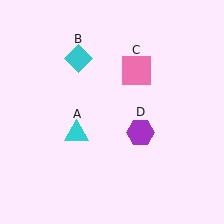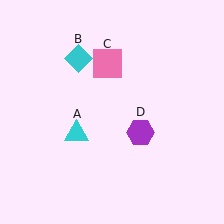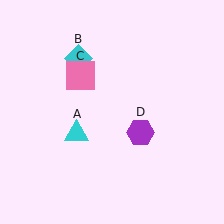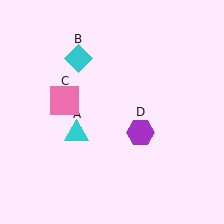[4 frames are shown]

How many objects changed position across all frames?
1 object changed position: pink square (object C).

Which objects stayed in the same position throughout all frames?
Cyan triangle (object A) and cyan diamond (object B) and purple hexagon (object D) remained stationary.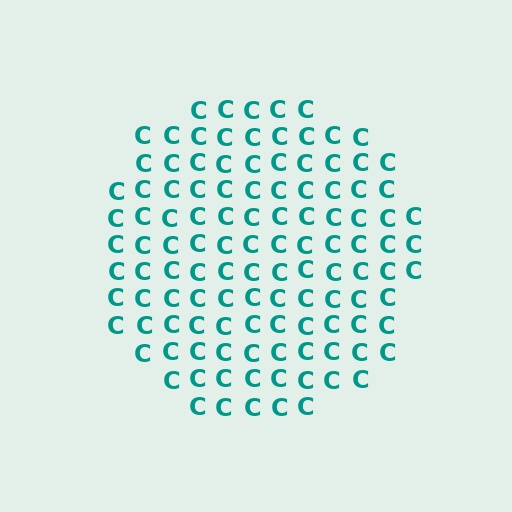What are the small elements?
The small elements are letter C's.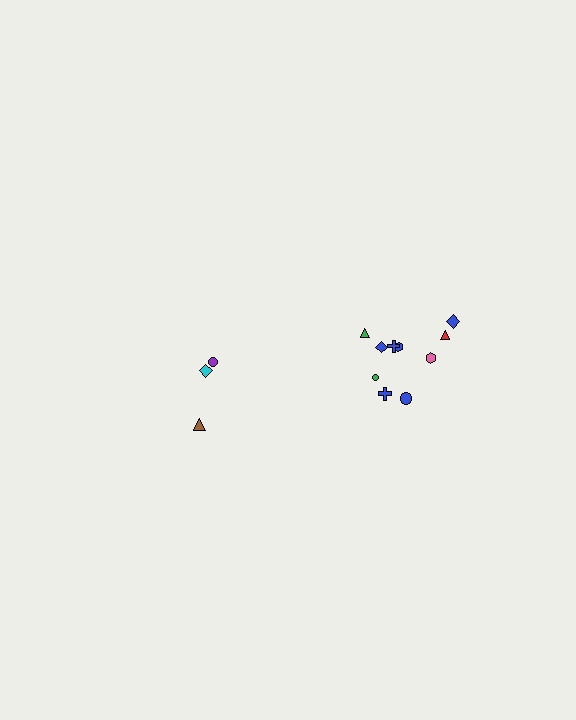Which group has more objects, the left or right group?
The right group.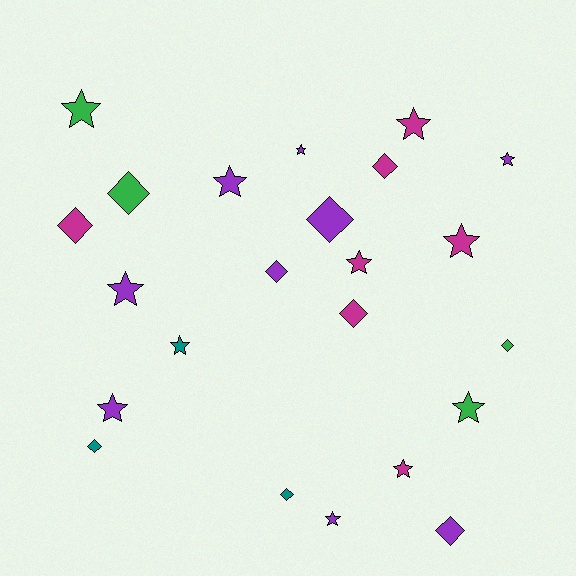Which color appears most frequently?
Purple, with 9 objects.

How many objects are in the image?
There are 23 objects.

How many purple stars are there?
There are 6 purple stars.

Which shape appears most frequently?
Star, with 13 objects.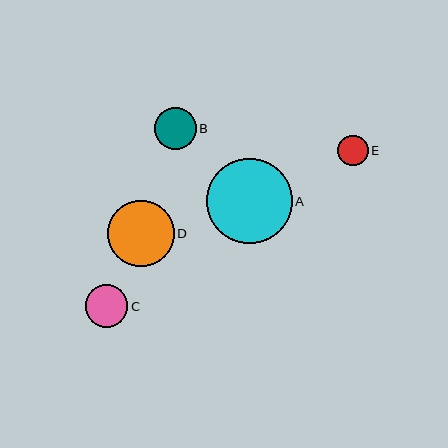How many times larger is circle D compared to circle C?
Circle D is approximately 1.6 times the size of circle C.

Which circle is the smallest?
Circle E is the smallest with a size of approximately 30 pixels.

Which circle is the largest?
Circle A is the largest with a size of approximately 85 pixels.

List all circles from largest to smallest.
From largest to smallest: A, D, C, B, E.